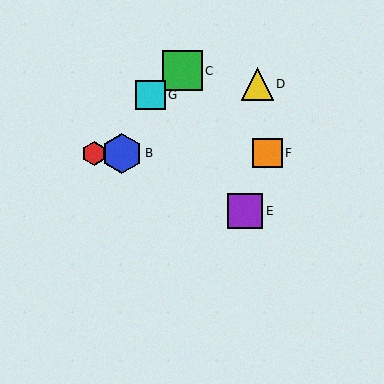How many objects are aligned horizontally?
3 objects (A, B, F) are aligned horizontally.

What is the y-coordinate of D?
Object D is at y≈84.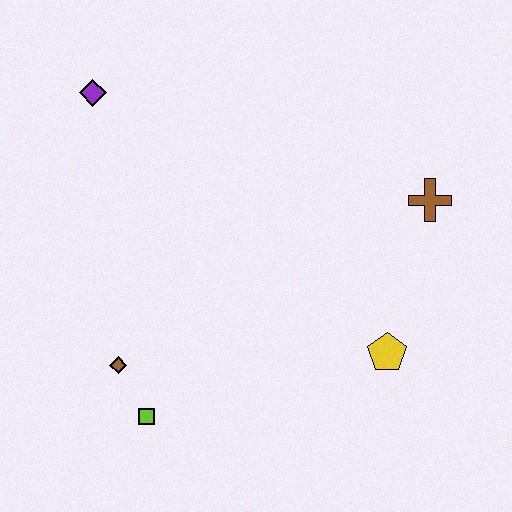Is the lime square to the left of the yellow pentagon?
Yes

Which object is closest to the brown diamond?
The lime square is closest to the brown diamond.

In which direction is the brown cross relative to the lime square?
The brown cross is to the right of the lime square.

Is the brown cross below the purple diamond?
Yes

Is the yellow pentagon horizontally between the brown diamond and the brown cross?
Yes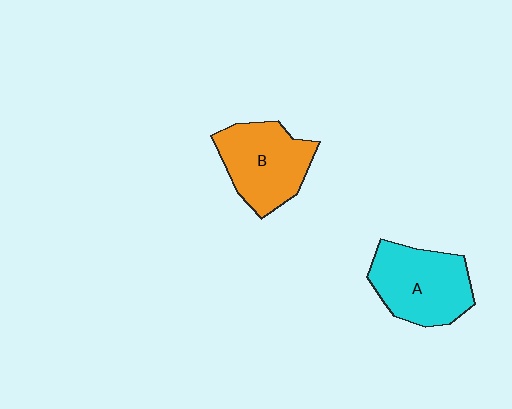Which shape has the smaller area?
Shape B (orange).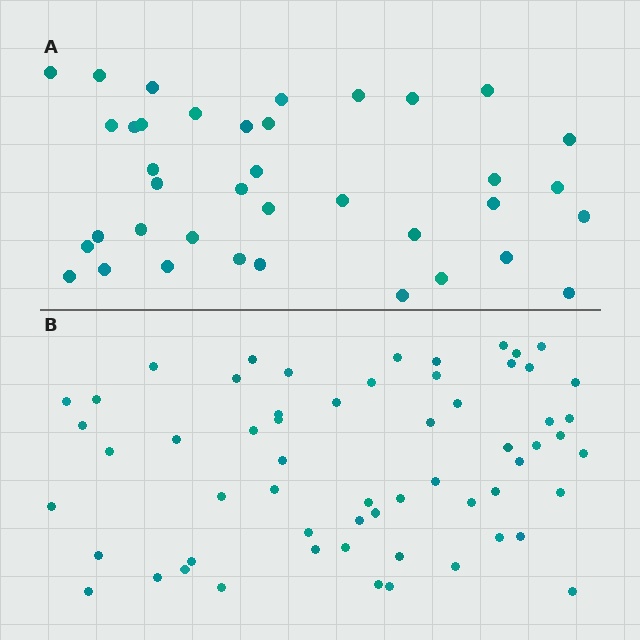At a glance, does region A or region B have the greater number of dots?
Region B (the bottom region) has more dots.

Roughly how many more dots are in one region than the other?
Region B has approximately 20 more dots than region A.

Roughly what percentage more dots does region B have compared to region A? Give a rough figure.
About 60% more.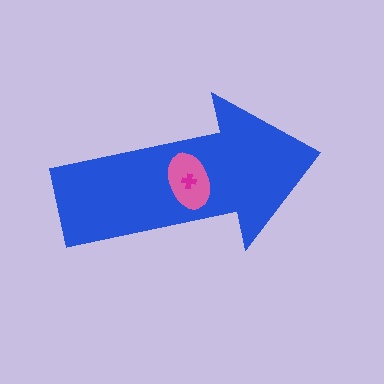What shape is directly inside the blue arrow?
The pink ellipse.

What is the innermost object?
The magenta cross.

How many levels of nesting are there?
3.